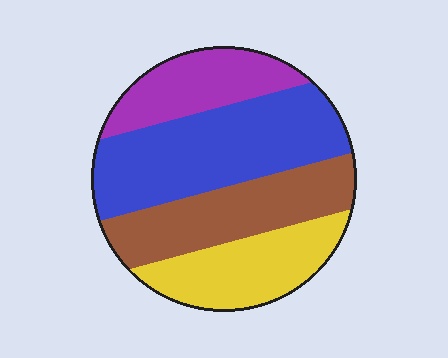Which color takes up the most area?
Blue, at roughly 35%.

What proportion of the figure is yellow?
Yellow covers about 20% of the figure.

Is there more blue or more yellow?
Blue.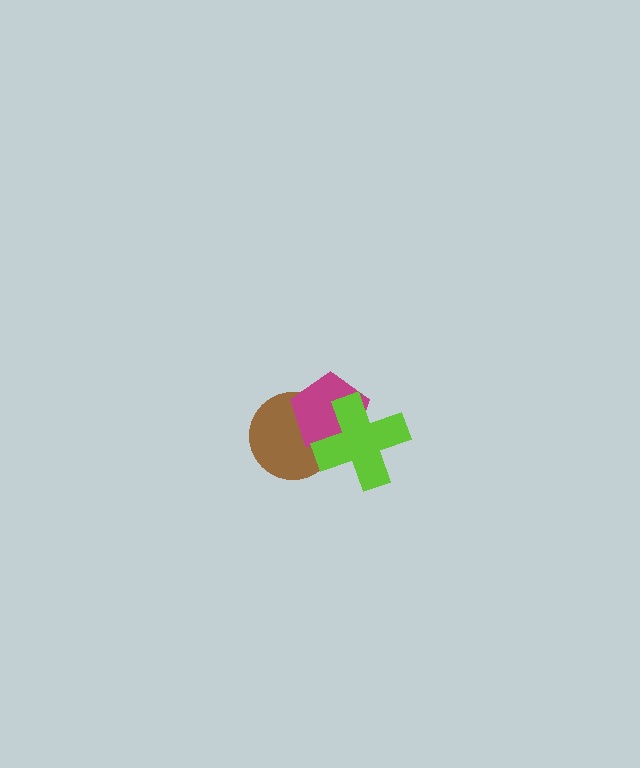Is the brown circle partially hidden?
Yes, it is partially covered by another shape.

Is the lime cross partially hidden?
No, no other shape covers it.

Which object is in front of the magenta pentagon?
The lime cross is in front of the magenta pentagon.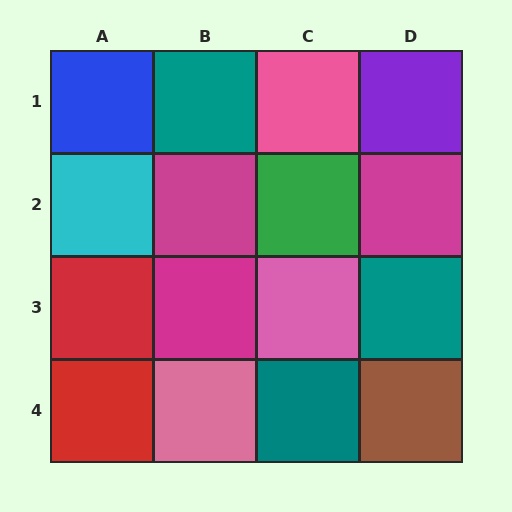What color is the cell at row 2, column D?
Magenta.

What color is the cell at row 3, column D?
Teal.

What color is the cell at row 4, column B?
Pink.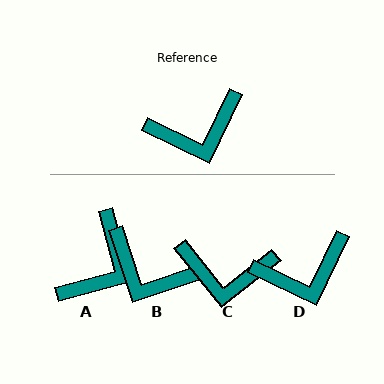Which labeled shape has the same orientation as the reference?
D.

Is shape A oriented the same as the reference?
No, it is off by about 41 degrees.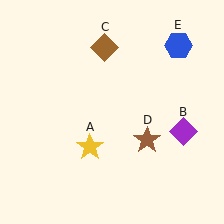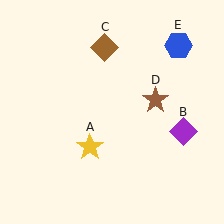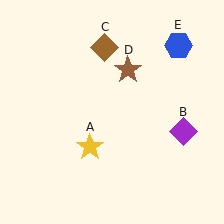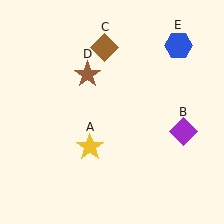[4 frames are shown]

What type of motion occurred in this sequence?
The brown star (object D) rotated counterclockwise around the center of the scene.